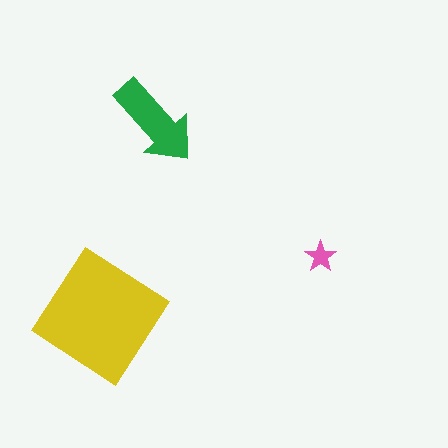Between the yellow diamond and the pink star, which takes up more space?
The yellow diamond.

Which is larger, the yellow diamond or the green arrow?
The yellow diamond.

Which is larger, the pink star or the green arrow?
The green arrow.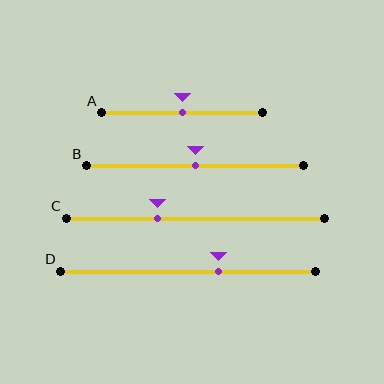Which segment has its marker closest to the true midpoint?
Segment A has its marker closest to the true midpoint.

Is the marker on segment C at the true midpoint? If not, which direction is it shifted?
No, the marker on segment C is shifted to the left by about 15% of the segment length.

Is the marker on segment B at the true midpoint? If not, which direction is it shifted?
Yes, the marker on segment B is at the true midpoint.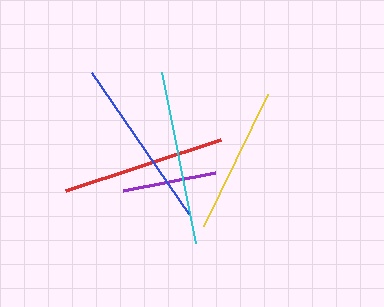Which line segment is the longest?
The cyan line is the longest at approximately 174 pixels.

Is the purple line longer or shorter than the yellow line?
The yellow line is longer than the purple line.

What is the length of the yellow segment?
The yellow segment is approximately 146 pixels long.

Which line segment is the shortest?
The purple line is the shortest at approximately 94 pixels.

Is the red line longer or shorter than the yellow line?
The red line is longer than the yellow line.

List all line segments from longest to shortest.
From longest to shortest: cyan, blue, red, yellow, purple.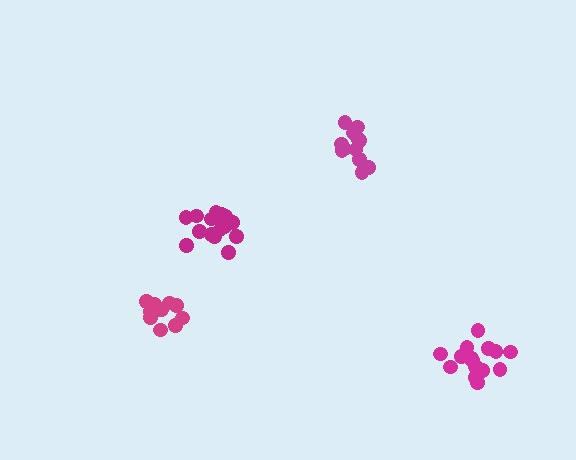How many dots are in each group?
Group 1: 18 dots, Group 2: 12 dots, Group 3: 12 dots, Group 4: 17 dots (59 total).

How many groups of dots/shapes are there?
There are 4 groups.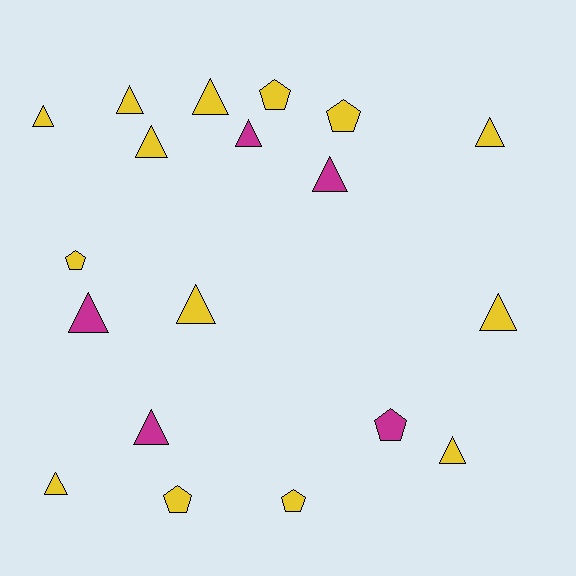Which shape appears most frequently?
Triangle, with 13 objects.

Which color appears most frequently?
Yellow, with 14 objects.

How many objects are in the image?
There are 19 objects.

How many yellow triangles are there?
There are 9 yellow triangles.